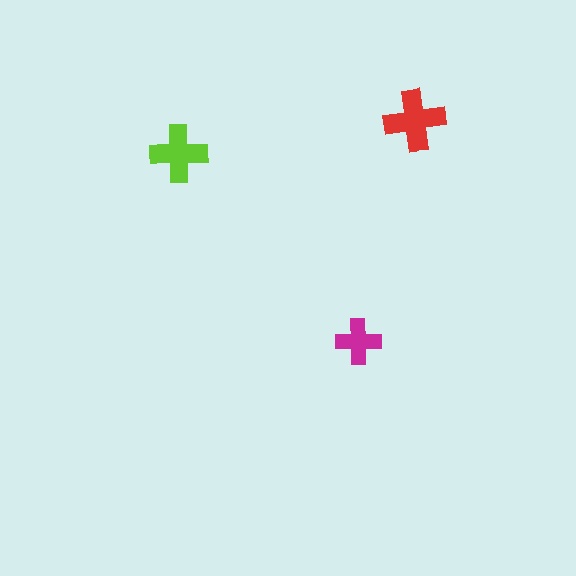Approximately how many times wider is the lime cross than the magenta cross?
About 1.5 times wider.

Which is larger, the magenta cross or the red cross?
The red one.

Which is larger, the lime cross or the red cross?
The red one.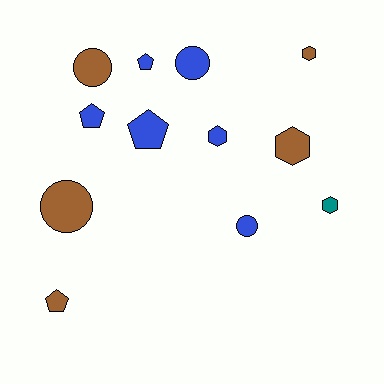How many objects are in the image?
There are 12 objects.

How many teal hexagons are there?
There is 1 teal hexagon.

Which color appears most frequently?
Blue, with 6 objects.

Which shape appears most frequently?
Hexagon, with 4 objects.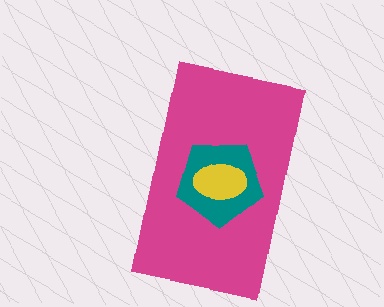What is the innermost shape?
The yellow ellipse.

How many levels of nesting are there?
3.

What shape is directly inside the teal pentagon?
The yellow ellipse.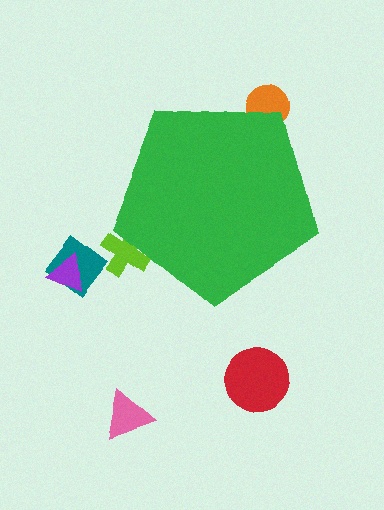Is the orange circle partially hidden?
Yes, the orange circle is partially hidden behind the green pentagon.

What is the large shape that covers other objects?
A green pentagon.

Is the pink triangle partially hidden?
No, the pink triangle is fully visible.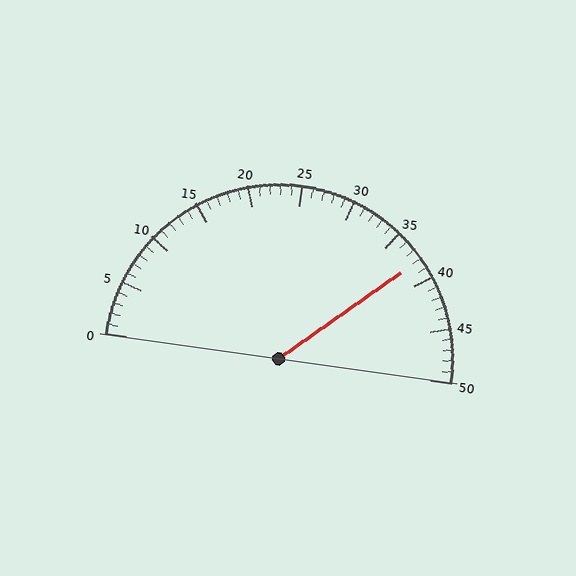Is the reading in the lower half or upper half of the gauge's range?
The reading is in the upper half of the range (0 to 50).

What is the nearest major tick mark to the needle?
The nearest major tick mark is 40.